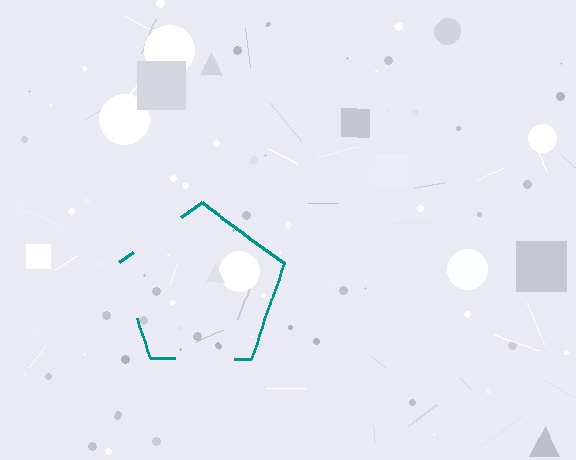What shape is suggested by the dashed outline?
The dashed outline suggests a pentagon.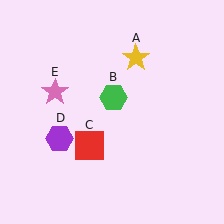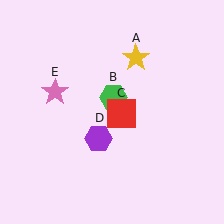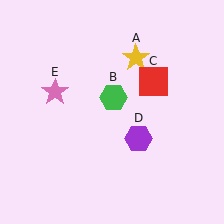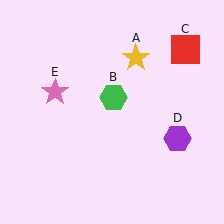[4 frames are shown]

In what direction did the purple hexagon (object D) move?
The purple hexagon (object D) moved right.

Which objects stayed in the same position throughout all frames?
Yellow star (object A) and green hexagon (object B) and pink star (object E) remained stationary.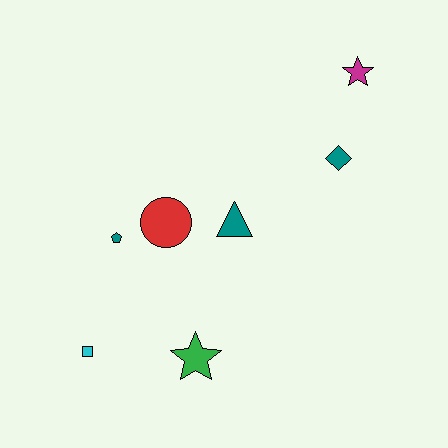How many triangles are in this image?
There is 1 triangle.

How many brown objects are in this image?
There are no brown objects.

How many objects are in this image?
There are 7 objects.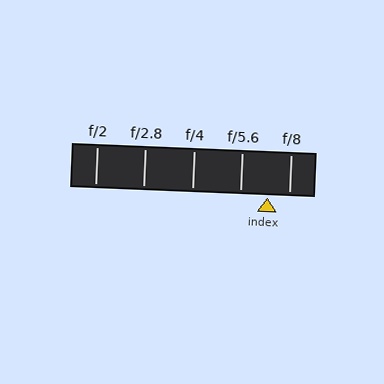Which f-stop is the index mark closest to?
The index mark is closest to f/8.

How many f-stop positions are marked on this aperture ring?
There are 5 f-stop positions marked.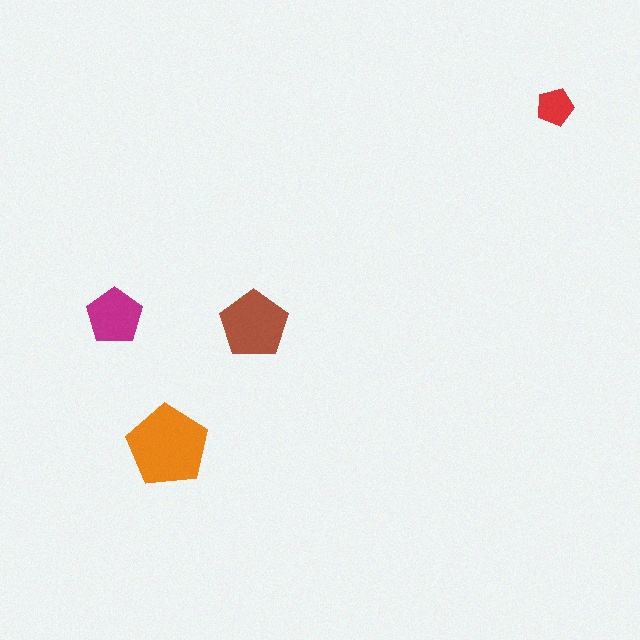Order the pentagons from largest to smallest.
the orange one, the brown one, the magenta one, the red one.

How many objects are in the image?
There are 4 objects in the image.